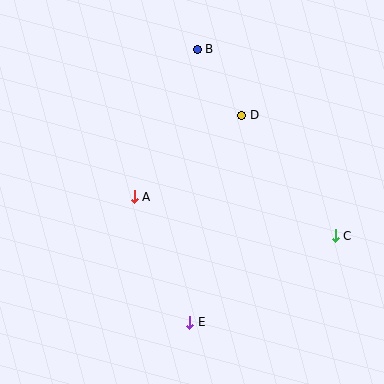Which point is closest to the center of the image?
Point A at (134, 197) is closest to the center.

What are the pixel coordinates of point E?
Point E is at (190, 322).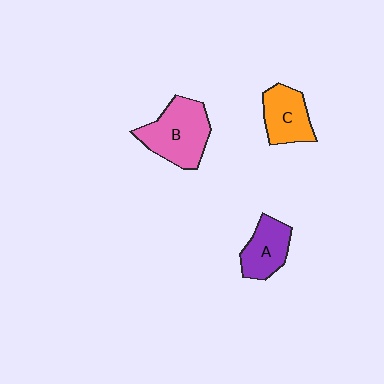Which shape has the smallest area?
Shape A (purple).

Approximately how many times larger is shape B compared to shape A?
Approximately 1.5 times.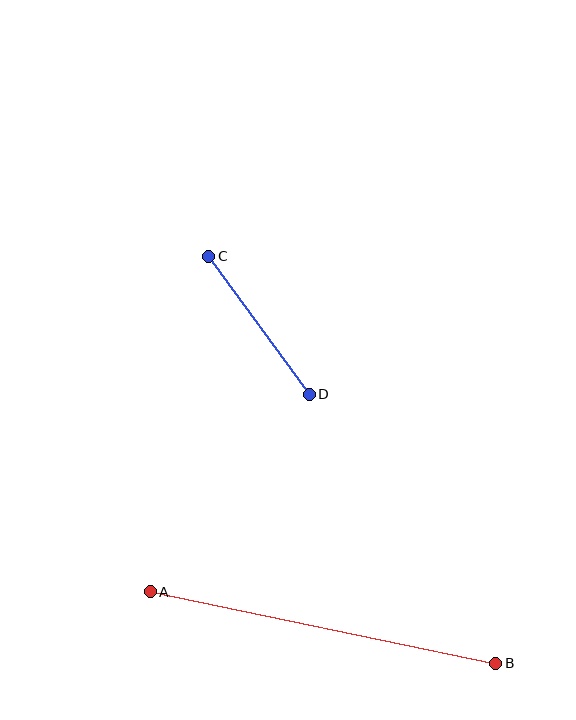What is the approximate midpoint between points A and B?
The midpoint is at approximately (323, 627) pixels.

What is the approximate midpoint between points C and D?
The midpoint is at approximately (259, 325) pixels.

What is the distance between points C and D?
The distance is approximately 170 pixels.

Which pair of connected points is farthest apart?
Points A and B are farthest apart.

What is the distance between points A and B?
The distance is approximately 353 pixels.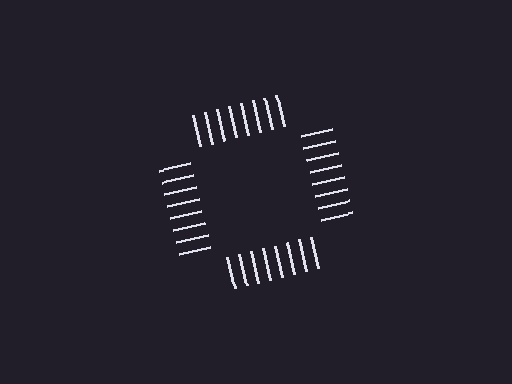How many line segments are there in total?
32 — 8 along each of the 4 edges.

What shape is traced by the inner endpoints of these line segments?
An illusory square — the line segments terminate on its edges but no continuous stroke is drawn.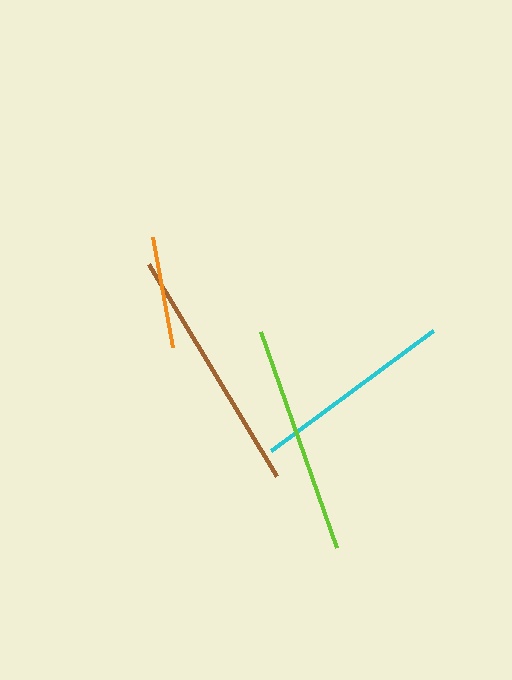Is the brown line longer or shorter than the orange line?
The brown line is longer than the orange line.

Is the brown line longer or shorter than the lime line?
The brown line is longer than the lime line.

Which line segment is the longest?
The brown line is the longest at approximately 247 pixels.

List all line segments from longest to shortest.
From longest to shortest: brown, lime, cyan, orange.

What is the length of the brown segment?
The brown segment is approximately 247 pixels long.